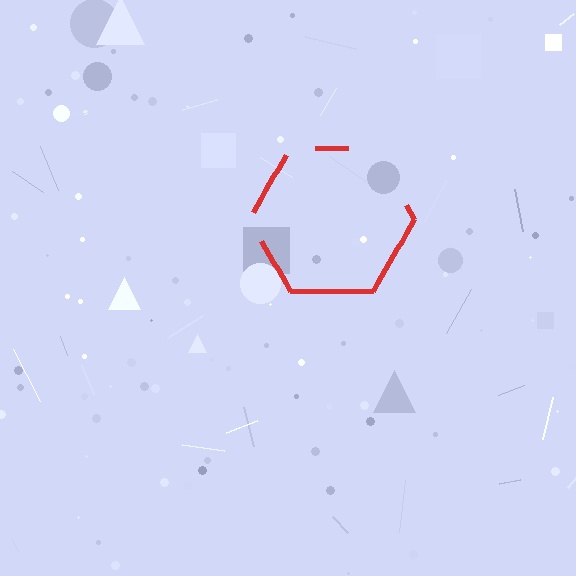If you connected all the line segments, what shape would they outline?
They would outline a hexagon.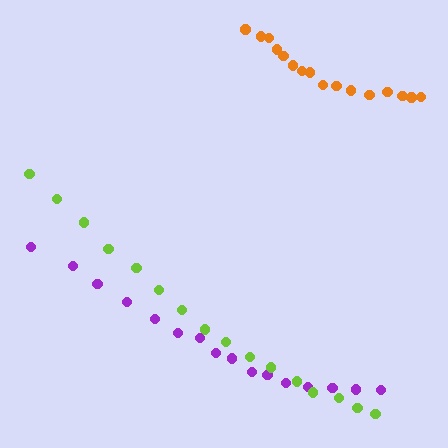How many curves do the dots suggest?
There are 3 distinct paths.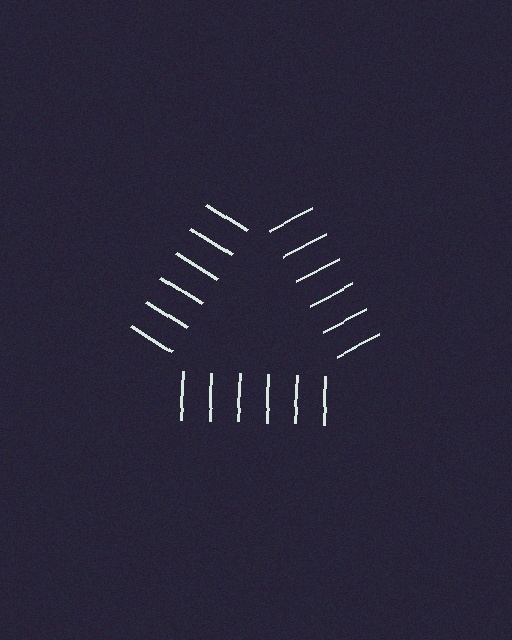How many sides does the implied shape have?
3 sides — the line-ends trace a triangle.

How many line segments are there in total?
18 — 6 along each of the 3 edges.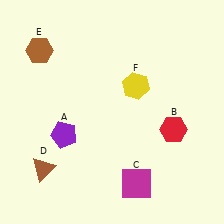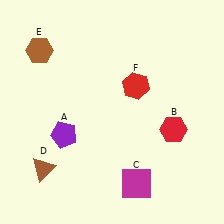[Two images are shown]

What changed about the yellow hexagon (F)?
In Image 1, F is yellow. In Image 2, it changed to red.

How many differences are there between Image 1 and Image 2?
There is 1 difference between the two images.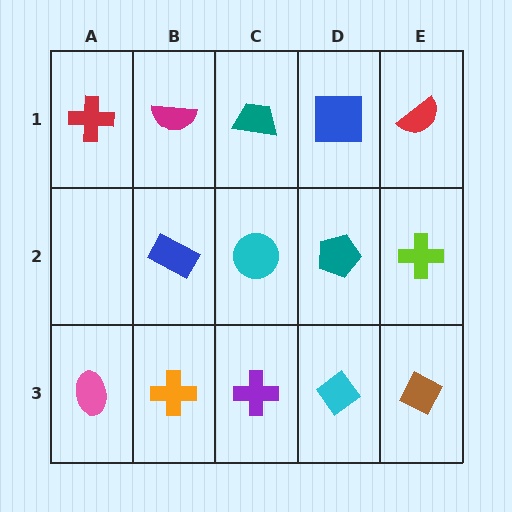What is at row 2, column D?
A teal pentagon.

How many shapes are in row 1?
5 shapes.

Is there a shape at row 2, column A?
No, that cell is empty.